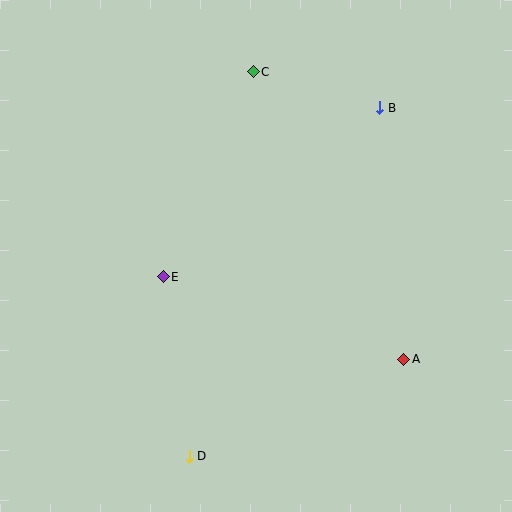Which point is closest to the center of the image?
Point E at (163, 277) is closest to the center.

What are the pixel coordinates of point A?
Point A is at (404, 359).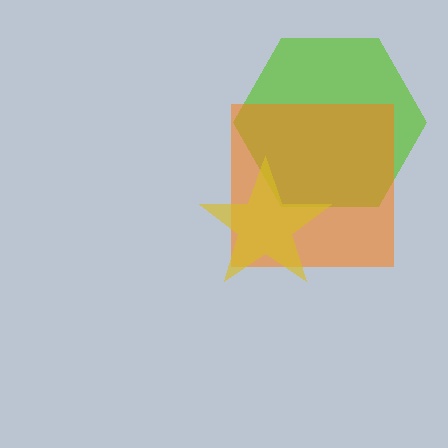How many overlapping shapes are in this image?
There are 3 overlapping shapes in the image.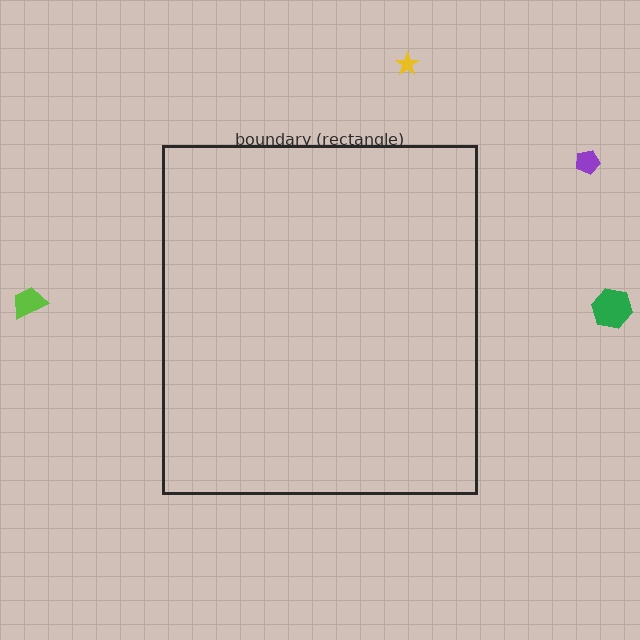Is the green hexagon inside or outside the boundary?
Outside.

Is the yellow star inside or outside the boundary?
Outside.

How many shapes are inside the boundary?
0 inside, 4 outside.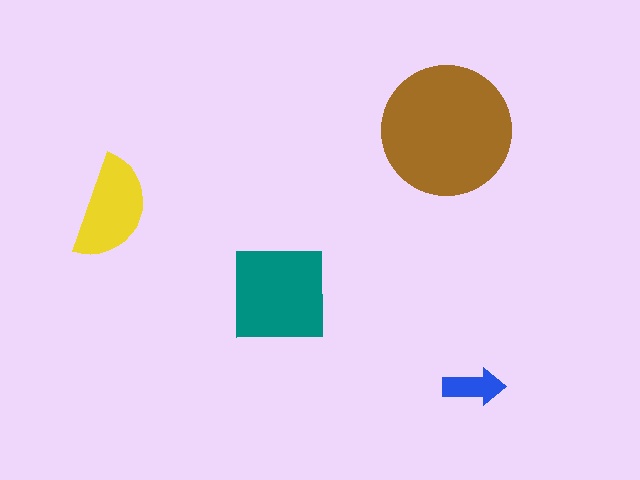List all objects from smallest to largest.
The blue arrow, the yellow semicircle, the teal square, the brown circle.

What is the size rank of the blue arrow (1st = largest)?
4th.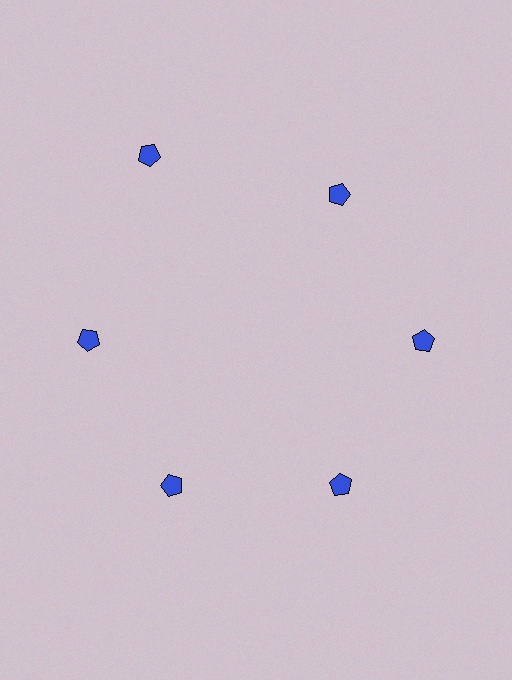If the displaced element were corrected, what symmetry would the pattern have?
It would have 6-fold rotational symmetry — the pattern would map onto itself every 60 degrees.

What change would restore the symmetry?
The symmetry would be restored by moving it inward, back onto the ring so that all 6 pentagons sit at equal angles and equal distance from the center.